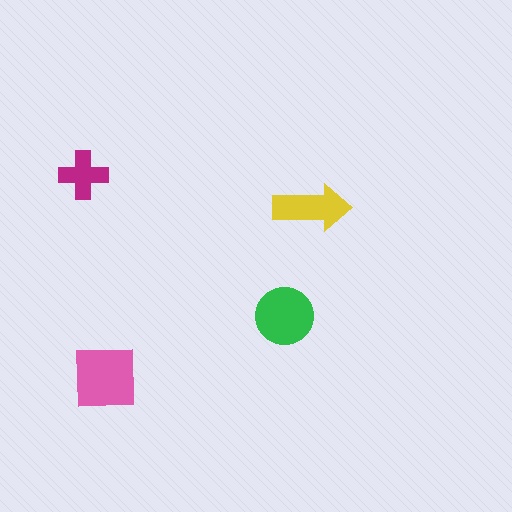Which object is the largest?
The pink square.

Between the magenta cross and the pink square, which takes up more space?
The pink square.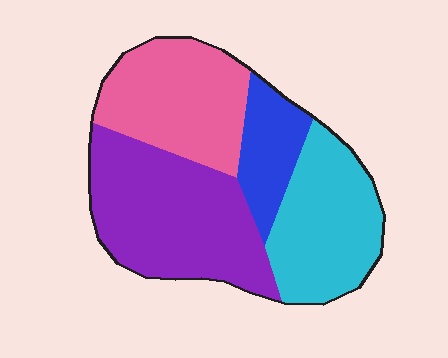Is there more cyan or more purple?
Purple.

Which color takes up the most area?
Purple, at roughly 35%.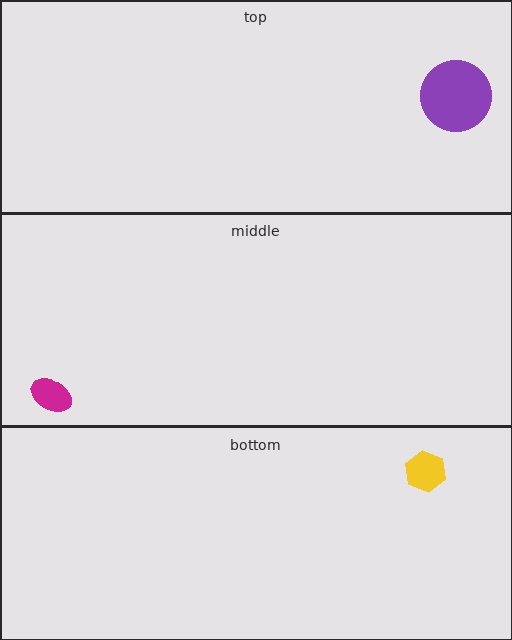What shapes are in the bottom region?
The yellow hexagon.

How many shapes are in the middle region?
1.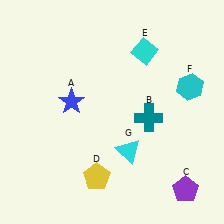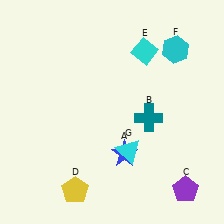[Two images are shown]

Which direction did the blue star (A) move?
The blue star (A) moved right.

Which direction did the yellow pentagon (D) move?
The yellow pentagon (D) moved left.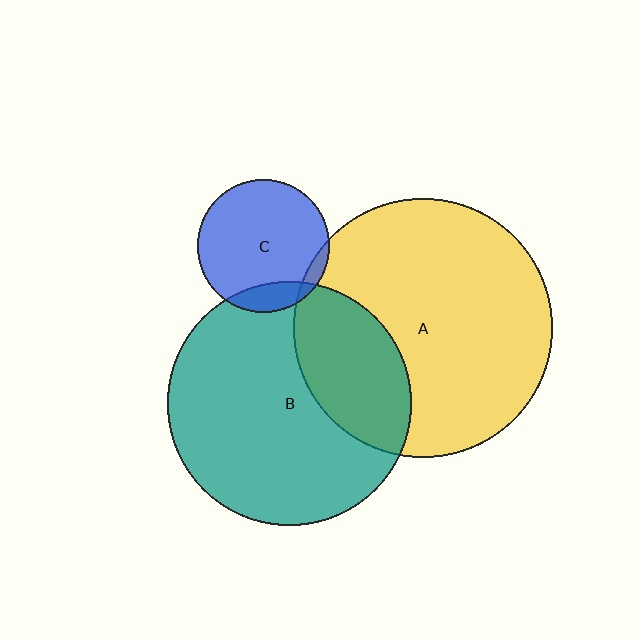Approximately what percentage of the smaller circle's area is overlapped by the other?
Approximately 30%.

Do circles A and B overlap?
Yes.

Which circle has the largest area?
Circle A (yellow).